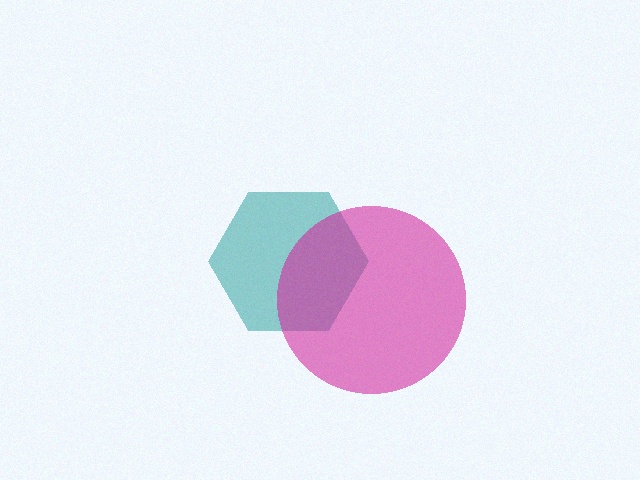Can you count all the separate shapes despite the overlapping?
Yes, there are 2 separate shapes.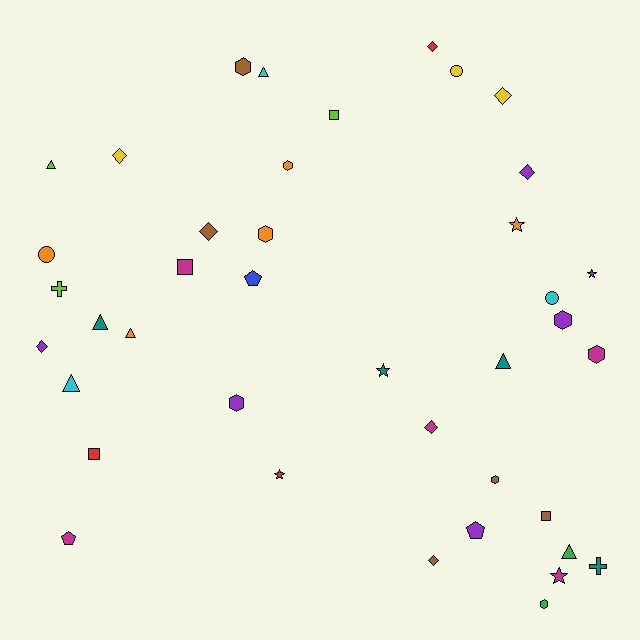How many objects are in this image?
There are 40 objects.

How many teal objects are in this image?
There are 4 teal objects.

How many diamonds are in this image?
There are 8 diamonds.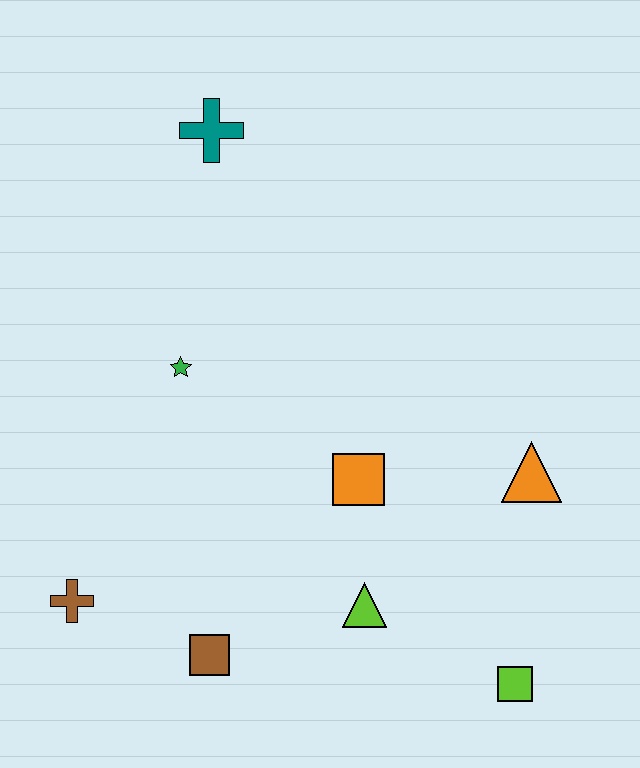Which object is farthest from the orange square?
The teal cross is farthest from the orange square.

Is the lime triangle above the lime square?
Yes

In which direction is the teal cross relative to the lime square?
The teal cross is above the lime square.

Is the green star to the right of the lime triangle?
No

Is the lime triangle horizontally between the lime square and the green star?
Yes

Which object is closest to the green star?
The orange square is closest to the green star.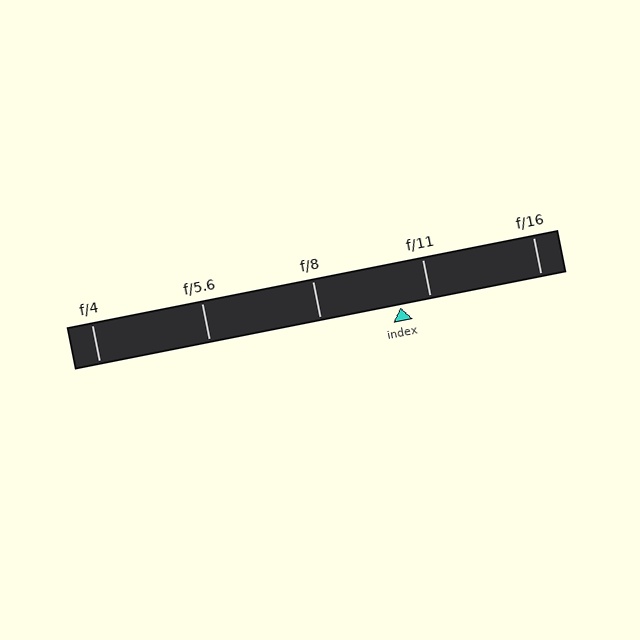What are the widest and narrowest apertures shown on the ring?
The widest aperture shown is f/4 and the narrowest is f/16.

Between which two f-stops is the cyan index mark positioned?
The index mark is between f/8 and f/11.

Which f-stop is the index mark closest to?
The index mark is closest to f/11.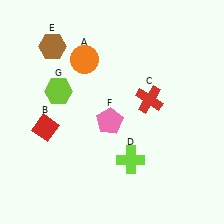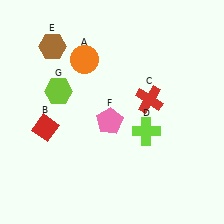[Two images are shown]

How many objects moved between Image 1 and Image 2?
1 object moved between the two images.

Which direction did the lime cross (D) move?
The lime cross (D) moved up.